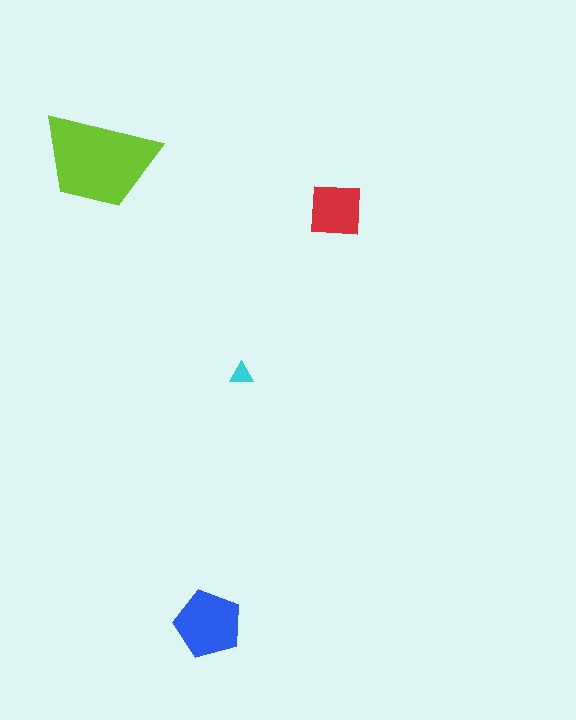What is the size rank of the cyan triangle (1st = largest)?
4th.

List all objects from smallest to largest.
The cyan triangle, the red square, the blue pentagon, the lime trapezoid.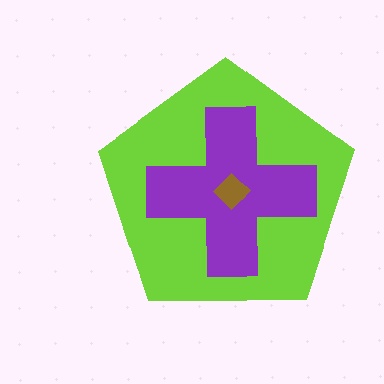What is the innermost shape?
The brown diamond.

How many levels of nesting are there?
3.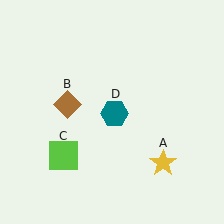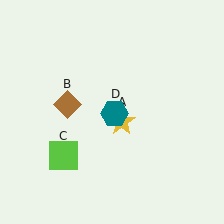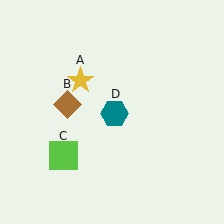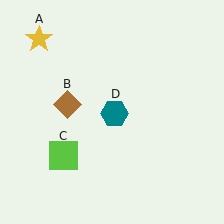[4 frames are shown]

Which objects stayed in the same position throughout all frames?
Brown diamond (object B) and lime square (object C) and teal hexagon (object D) remained stationary.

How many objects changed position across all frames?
1 object changed position: yellow star (object A).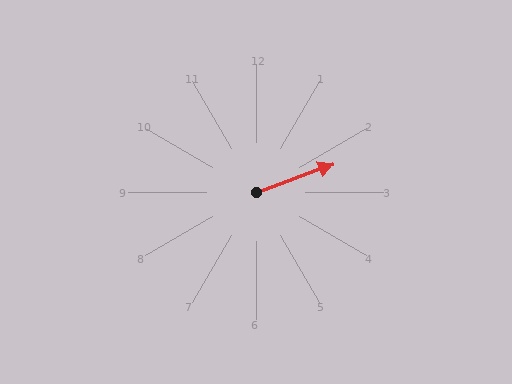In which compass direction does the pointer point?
East.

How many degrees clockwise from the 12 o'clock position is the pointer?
Approximately 70 degrees.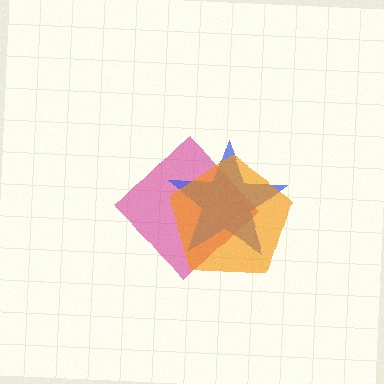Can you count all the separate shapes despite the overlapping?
Yes, there are 3 separate shapes.